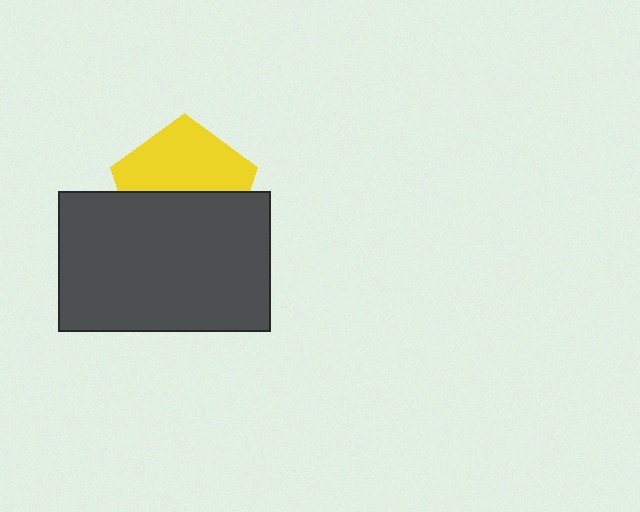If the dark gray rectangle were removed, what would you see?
You would see the complete yellow pentagon.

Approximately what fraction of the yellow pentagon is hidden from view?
Roughly 48% of the yellow pentagon is hidden behind the dark gray rectangle.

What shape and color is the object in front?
The object in front is a dark gray rectangle.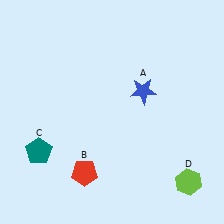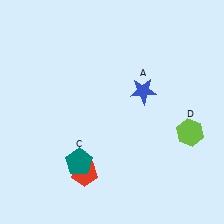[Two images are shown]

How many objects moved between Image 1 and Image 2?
2 objects moved between the two images.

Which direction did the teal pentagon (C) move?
The teal pentagon (C) moved right.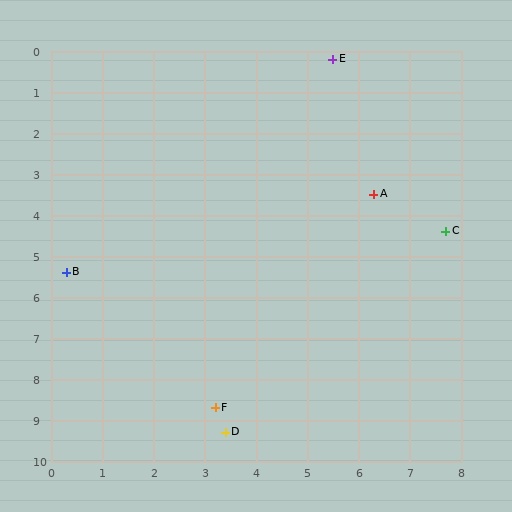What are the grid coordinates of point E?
Point E is at approximately (5.5, 0.2).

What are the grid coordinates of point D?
Point D is at approximately (3.4, 9.3).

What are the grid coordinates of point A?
Point A is at approximately (6.3, 3.5).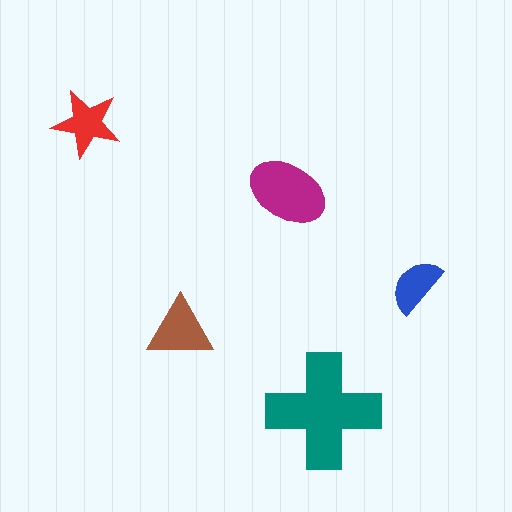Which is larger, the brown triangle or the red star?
The brown triangle.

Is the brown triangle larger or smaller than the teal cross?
Smaller.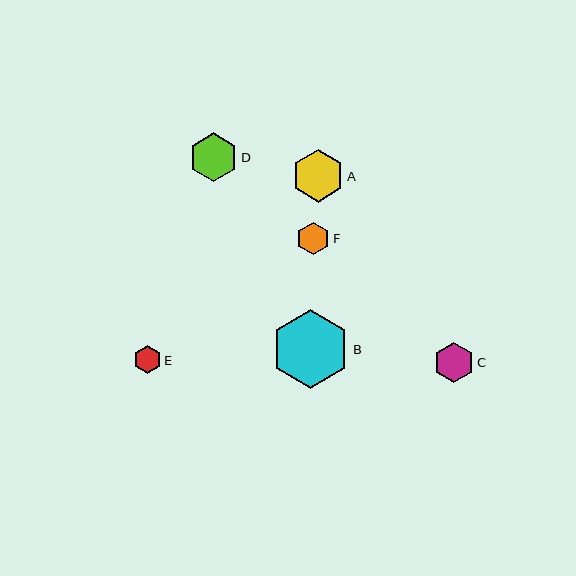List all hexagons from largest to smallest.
From largest to smallest: B, A, D, C, F, E.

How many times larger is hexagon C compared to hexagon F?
Hexagon C is approximately 1.2 times the size of hexagon F.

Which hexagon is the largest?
Hexagon B is the largest with a size of approximately 79 pixels.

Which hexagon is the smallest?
Hexagon E is the smallest with a size of approximately 28 pixels.